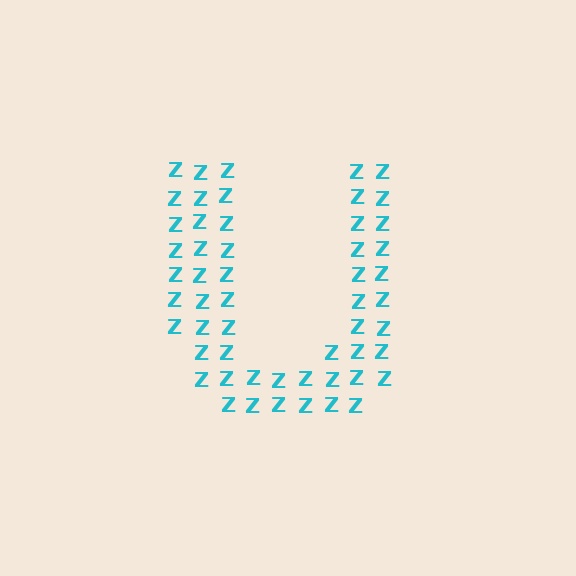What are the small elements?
The small elements are letter Z's.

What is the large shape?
The large shape is the letter U.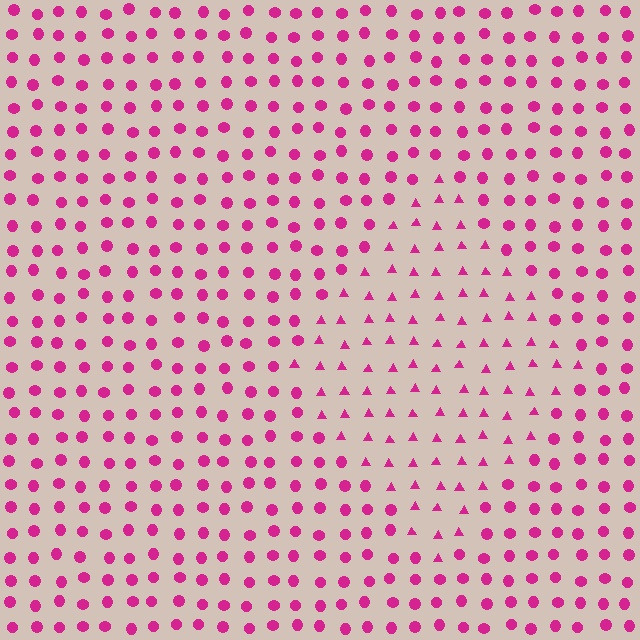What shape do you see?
I see a diamond.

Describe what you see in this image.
The image is filled with small magenta elements arranged in a uniform grid. A diamond-shaped region contains triangles, while the surrounding area contains circles. The boundary is defined purely by the change in element shape.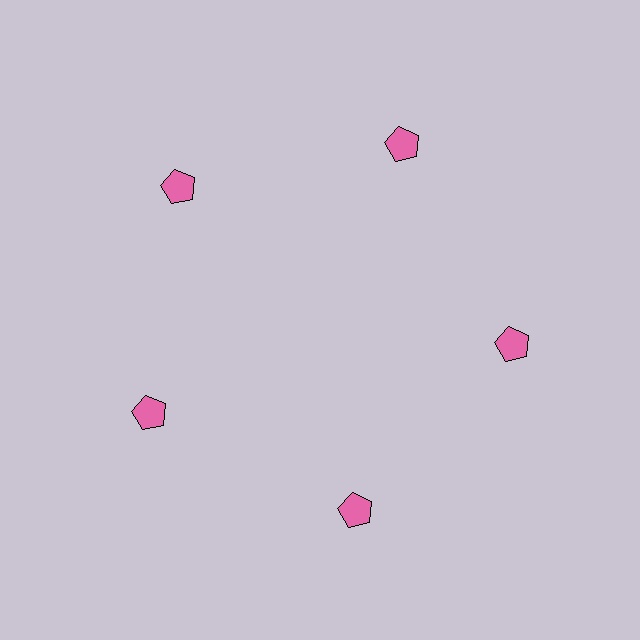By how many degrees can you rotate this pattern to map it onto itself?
The pattern maps onto itself every 72 degrees of rotation.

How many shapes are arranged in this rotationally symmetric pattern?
There are 5 shapes, arranged in 5 groups of 1.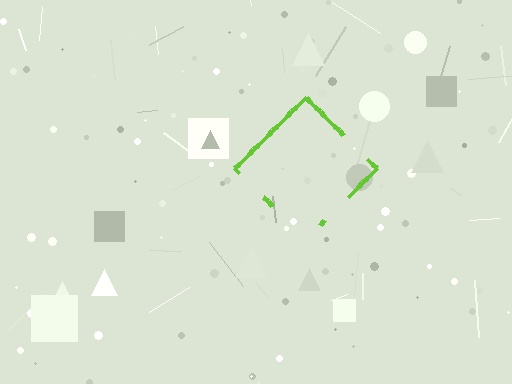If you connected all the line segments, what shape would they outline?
They would outline a diamond.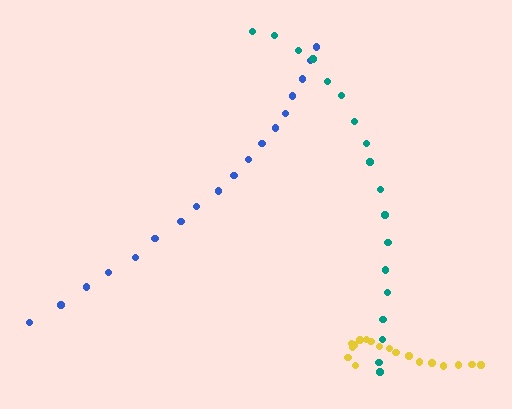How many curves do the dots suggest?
There are 3 distinct paths.